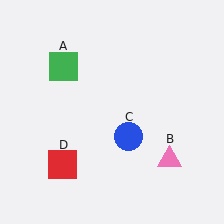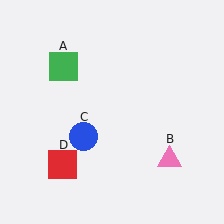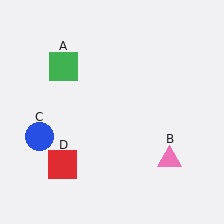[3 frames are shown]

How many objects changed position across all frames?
1 object changed position: blue circle (object C).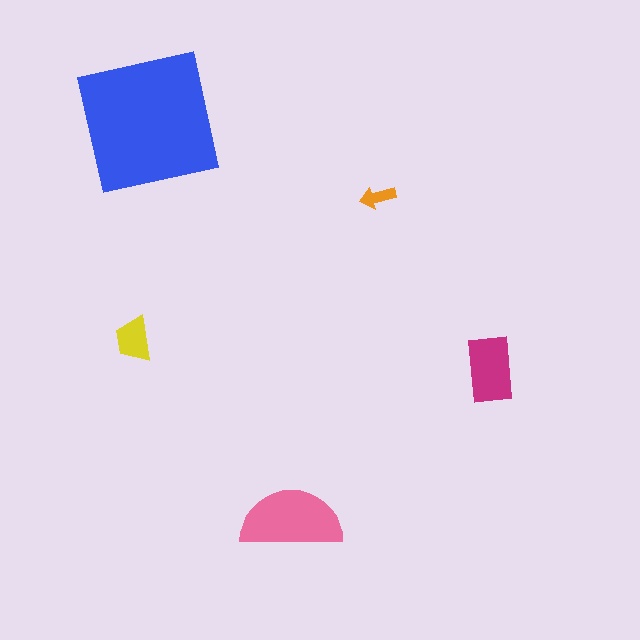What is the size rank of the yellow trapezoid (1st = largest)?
4th.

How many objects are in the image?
There are 5 objects in the image.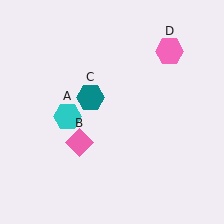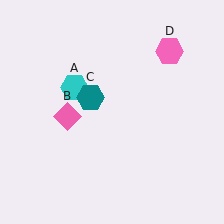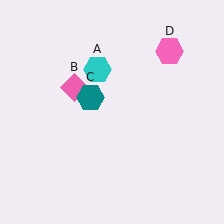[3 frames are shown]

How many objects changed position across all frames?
2 objects changed position: cyan hexagon (object A), pink diamond (object B).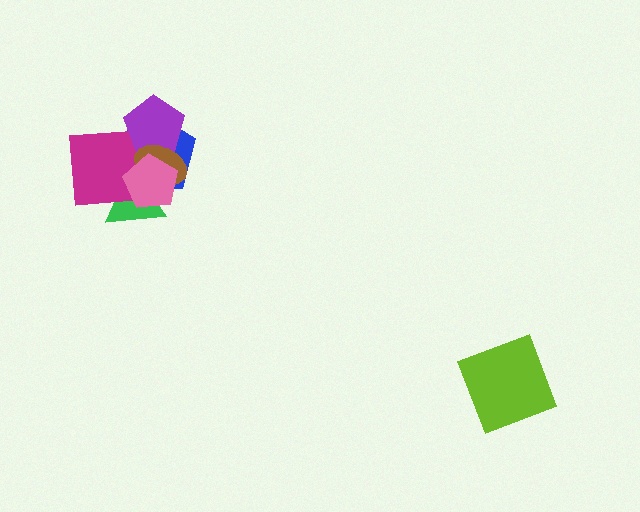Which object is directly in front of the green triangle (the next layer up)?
The blue pentagon is directly in front of the green triangle.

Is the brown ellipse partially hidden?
Yes, it is partially covered by another shape.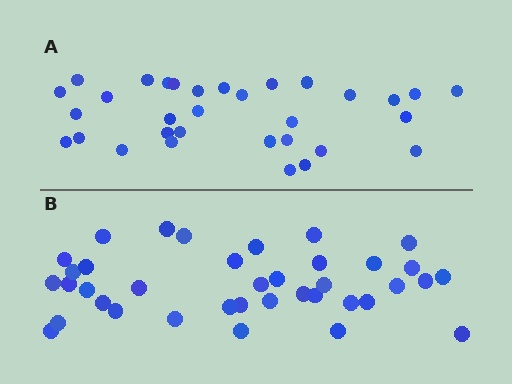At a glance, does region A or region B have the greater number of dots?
Region B (the bottom region) has more dots.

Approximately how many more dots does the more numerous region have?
Region B has about 6 more dots than region A.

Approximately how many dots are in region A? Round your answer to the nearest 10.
About 30 dots. (The exact count is 32, which rounds to 30.)